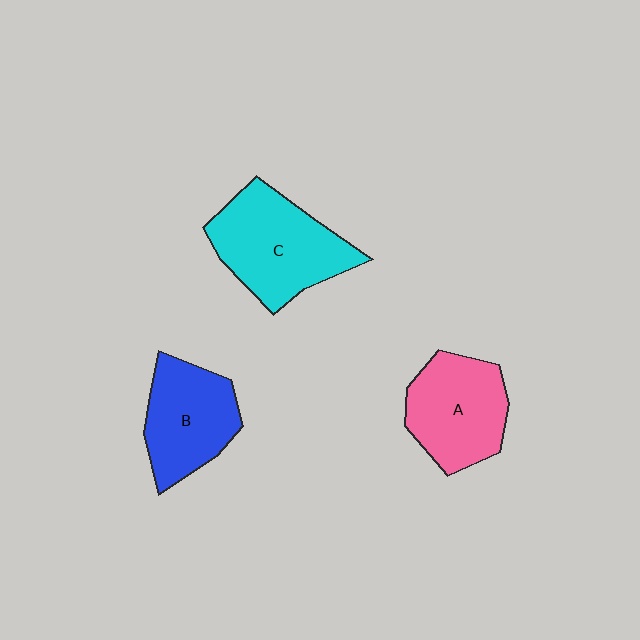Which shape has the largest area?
Shape C (cyan).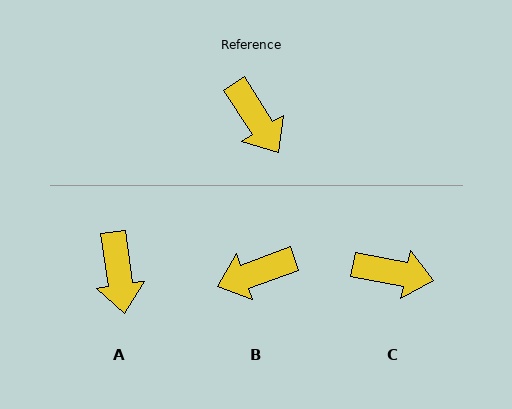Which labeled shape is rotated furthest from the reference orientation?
B, about 103 degrees away.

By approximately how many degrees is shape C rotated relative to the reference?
Approximately 47 degrees counter-clockwise.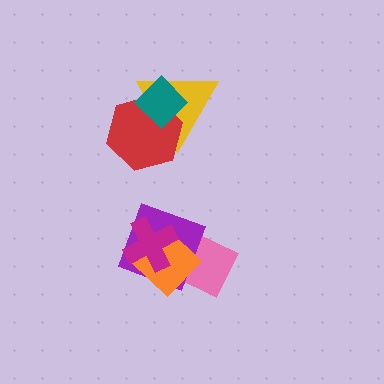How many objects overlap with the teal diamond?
2 objects overlap with the teal diamond.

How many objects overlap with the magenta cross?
2 objects overlap with the magenta cross.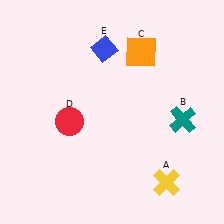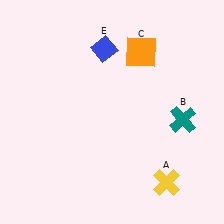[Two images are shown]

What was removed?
The red circle (D) was removed in Image 2.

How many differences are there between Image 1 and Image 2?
There is 1 difference between the two images.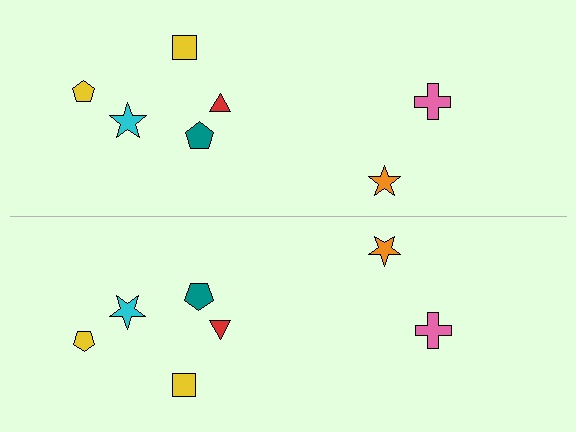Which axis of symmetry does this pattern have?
The pattern has a horizontal axis of symmetry running through the center of the image.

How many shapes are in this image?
There are 14 shapes in this image.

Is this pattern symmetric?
Yes, this pattern has bilateral (reflection) symmetry.